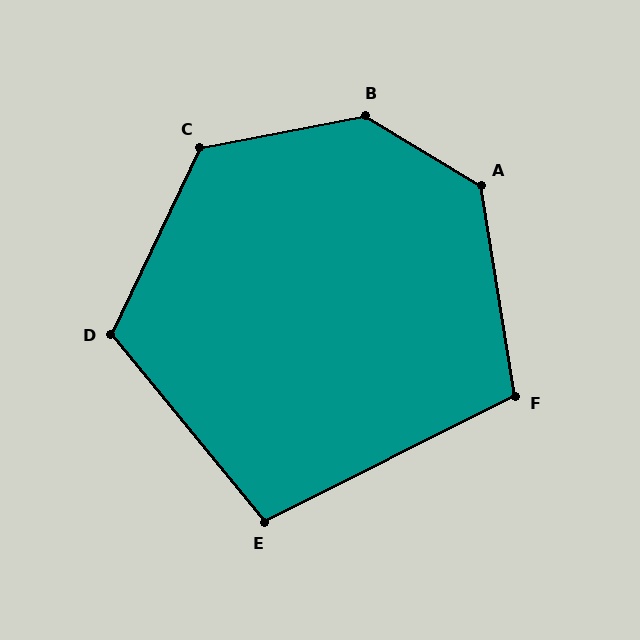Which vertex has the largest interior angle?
B, at approximately 137 degrees.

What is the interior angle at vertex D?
Approximately 115 degrees (obtuse).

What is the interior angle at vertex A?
Approximately 131 degrees (obtuse).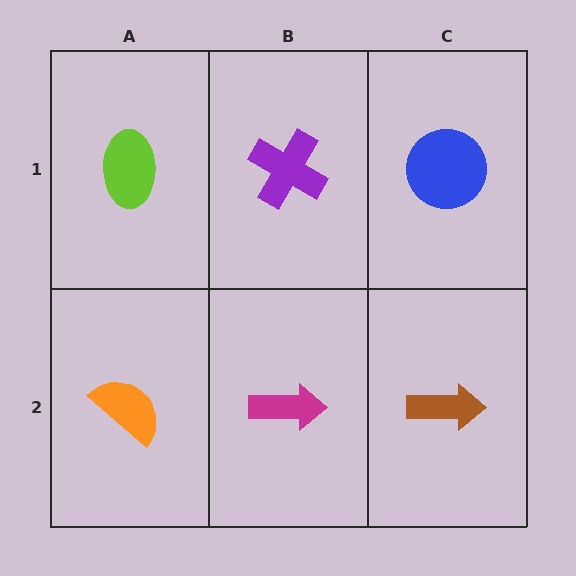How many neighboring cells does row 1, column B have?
3.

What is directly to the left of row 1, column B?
A lime ellipse.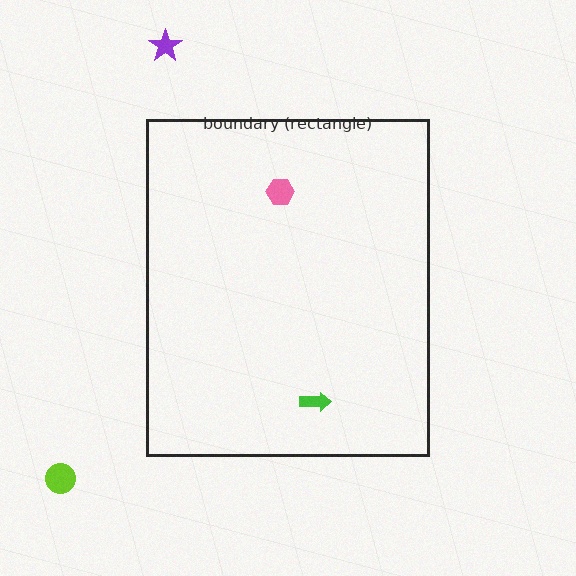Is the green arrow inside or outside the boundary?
Inside.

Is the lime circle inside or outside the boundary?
Outside.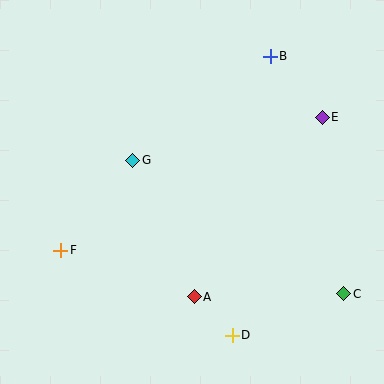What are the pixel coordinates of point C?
Point C is at (344, 294).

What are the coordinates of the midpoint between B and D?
The midpoint between B and D is at (251, 196).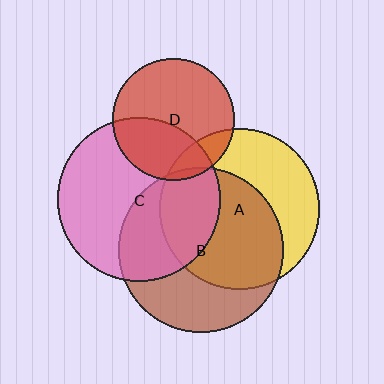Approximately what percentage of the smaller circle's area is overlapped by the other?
Approximately 35%.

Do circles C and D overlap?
Yes.